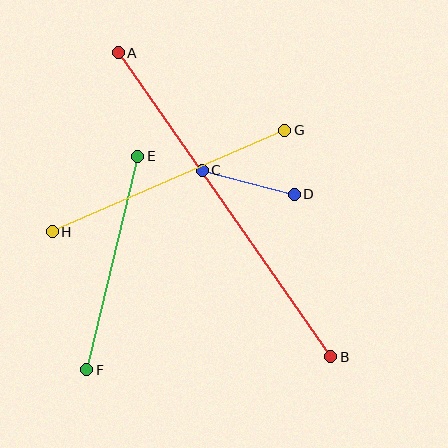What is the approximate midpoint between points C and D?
The midpoint is at approximately (248, 182) pixels.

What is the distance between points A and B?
The distance is approximately 371 pixels.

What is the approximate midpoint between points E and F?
The midpoint is at approximately (112, 263) pixels.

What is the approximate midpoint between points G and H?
The midpoint is at approximately (169, 181) pixels.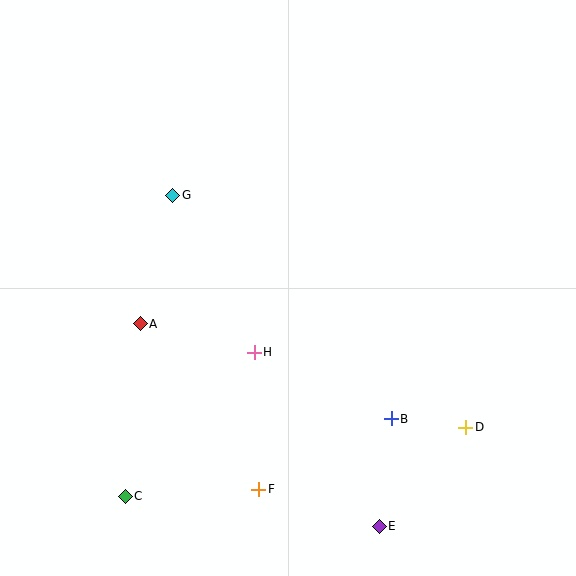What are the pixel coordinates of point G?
Point G is at (173, 195).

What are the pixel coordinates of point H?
Point H is at (254, 352).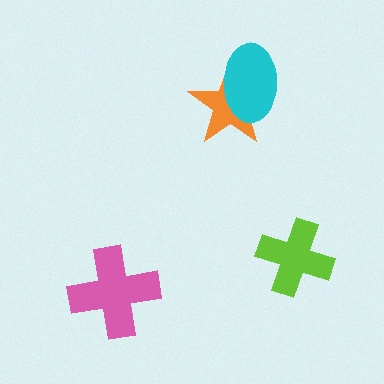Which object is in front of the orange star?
The cyan ellipse is in front of the orange star.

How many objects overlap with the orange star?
1 object overlaps with the orange star.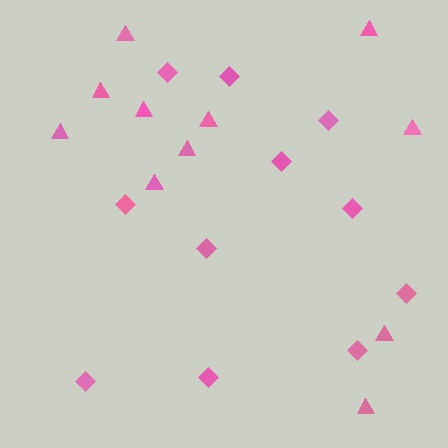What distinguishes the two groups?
There are 2 groups: one group of diamonds (11) and one group of triangles (11).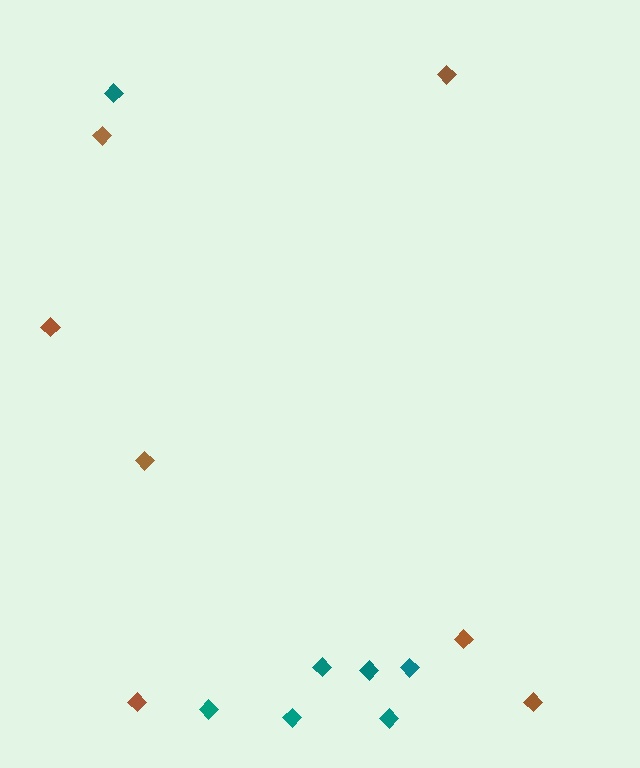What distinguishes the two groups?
There are 2 groups: one group of teal diamonds (7) and one group of brown diamonds (7).